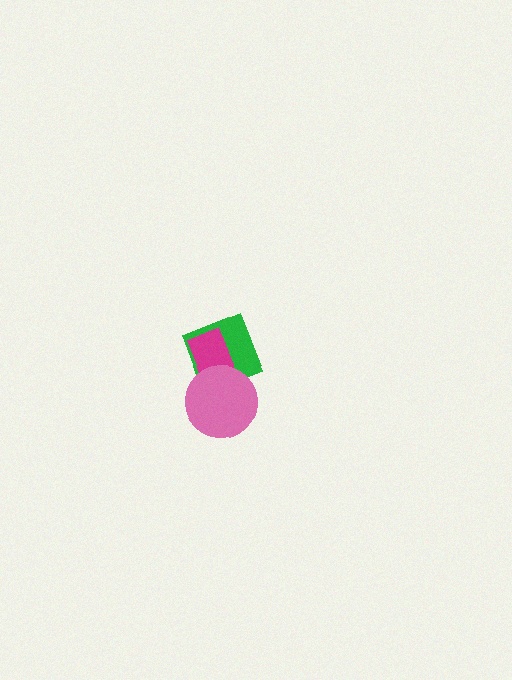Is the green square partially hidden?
Yes, it is partially covered by another shape.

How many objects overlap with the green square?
2 objects overlap with the green square.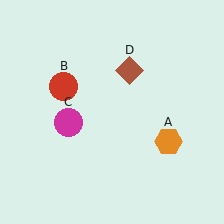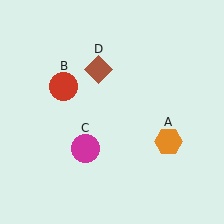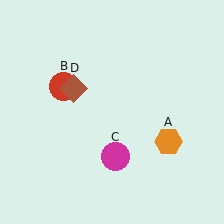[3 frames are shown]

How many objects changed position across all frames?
2 objects changed position: magenta circle (object C), brown diamond (object D).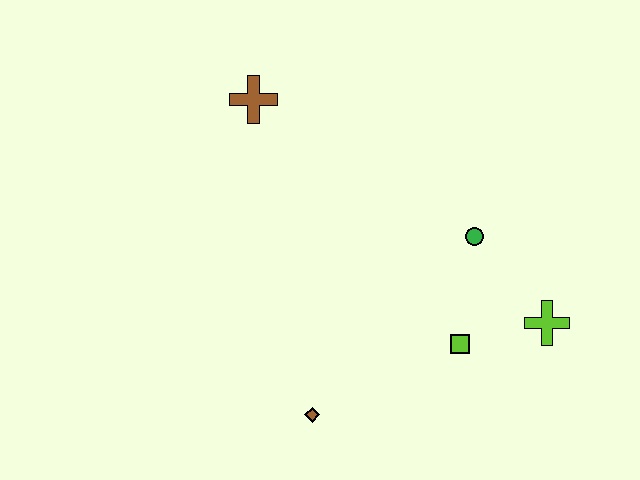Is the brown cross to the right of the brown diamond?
No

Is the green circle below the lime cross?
No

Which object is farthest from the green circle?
The brown cross is farthest from the green circle.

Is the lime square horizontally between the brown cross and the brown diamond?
No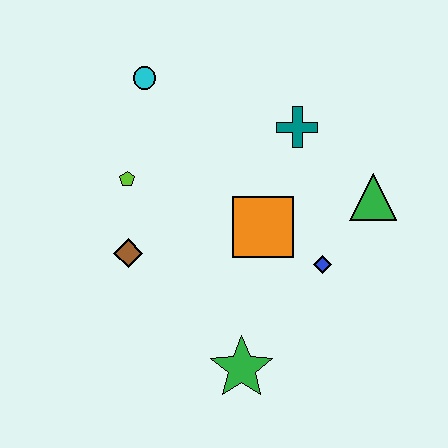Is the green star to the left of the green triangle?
Yes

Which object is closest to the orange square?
The blue diamond is closest to the orange square.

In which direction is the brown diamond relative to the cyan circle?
The brown diamond is below the cyan circle.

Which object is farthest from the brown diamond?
The green triangle is farthest from the brown diamond.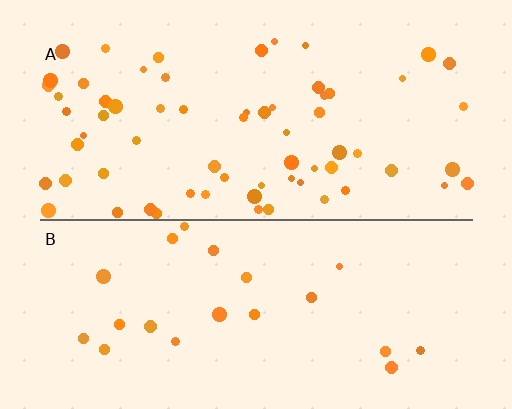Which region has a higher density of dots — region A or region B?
A (the top).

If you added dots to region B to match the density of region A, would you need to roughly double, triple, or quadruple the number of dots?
Approximately triple.